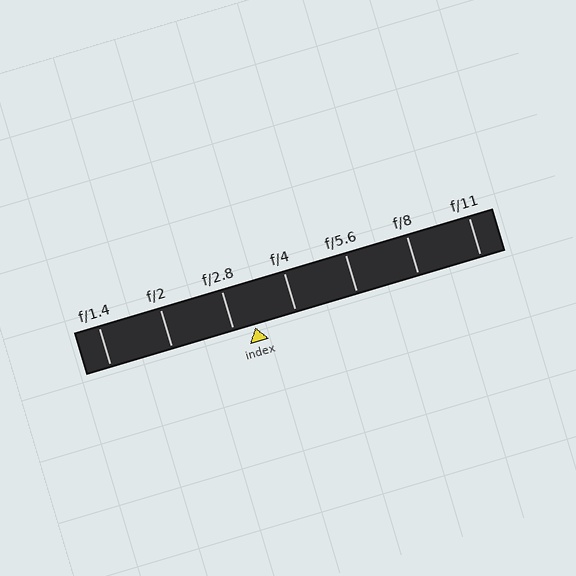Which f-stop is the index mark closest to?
The index mark is closest to f/2.8.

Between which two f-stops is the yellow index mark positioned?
The index mark is between f/2.8 and f/4.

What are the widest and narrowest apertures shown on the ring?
The widest aperture shown is f/1.4 and the narrowest is f/11.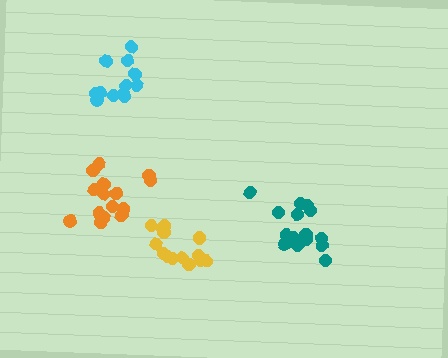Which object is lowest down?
The yellow cluster is bottommost.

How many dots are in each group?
Group 1: 14 dots, Group 2: 17 dots, Group 3: 12 dots, Group 4: 15 dots (58 total).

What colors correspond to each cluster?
The clusters are colored: yellow, teal, cyan, orange.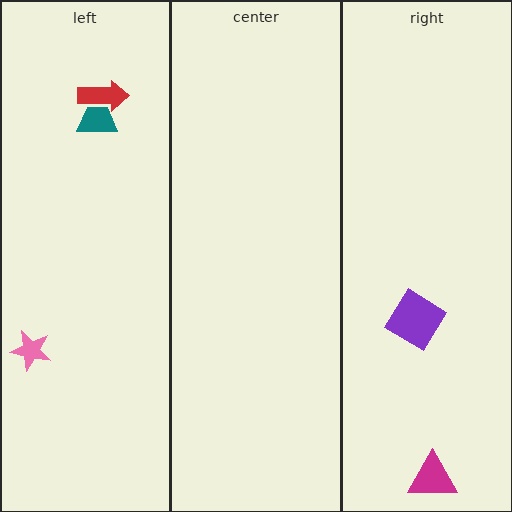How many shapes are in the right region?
2.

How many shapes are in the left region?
3.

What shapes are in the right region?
The purple diamond, the magenta triangle.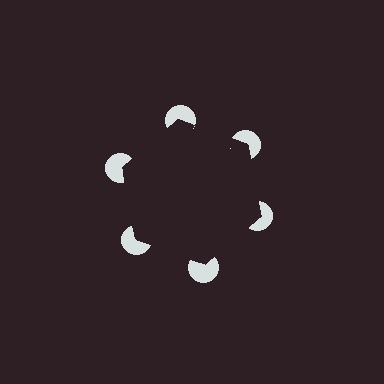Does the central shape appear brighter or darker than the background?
It typically appears slightly darker than the background, even though no actual brightness change is drawn.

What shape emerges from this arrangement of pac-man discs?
An illusory hexagon — its edges are inferred from the aligned wedge cuts in the pac-man discs, not physically drawn.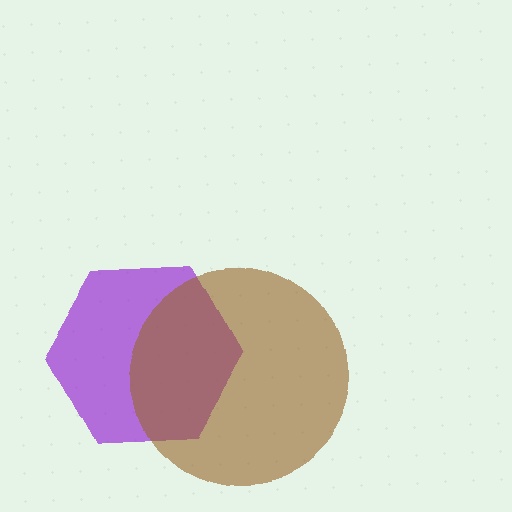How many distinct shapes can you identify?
There are 2 distinct shapes: a purple hexagon, a brown circle.